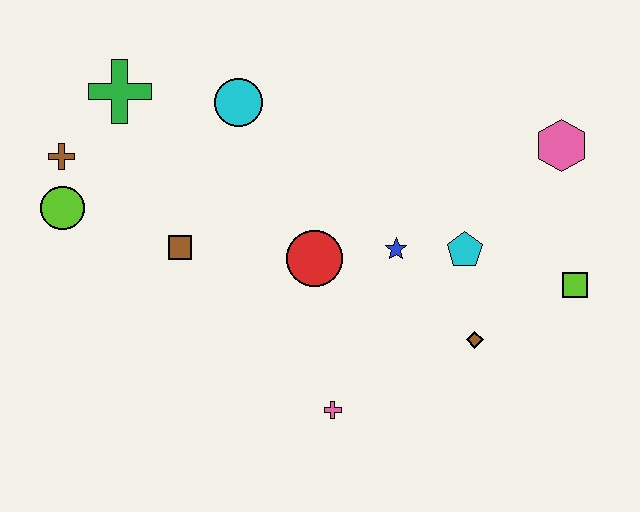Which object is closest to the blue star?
The cyan pentagon is closest to the blue star.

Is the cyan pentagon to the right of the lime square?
No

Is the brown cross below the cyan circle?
Yes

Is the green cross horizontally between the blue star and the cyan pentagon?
No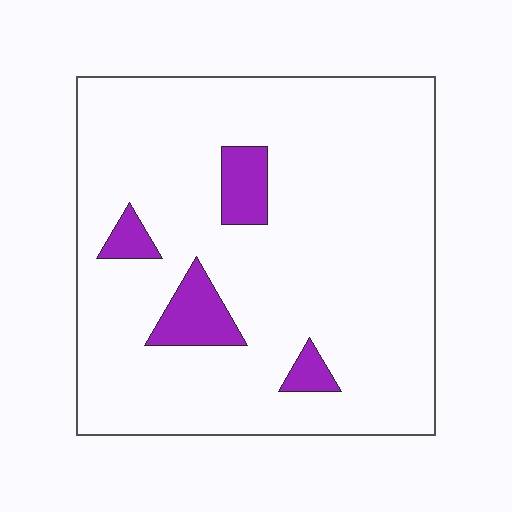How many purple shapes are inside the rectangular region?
4.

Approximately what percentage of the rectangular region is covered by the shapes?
Approximately 10%.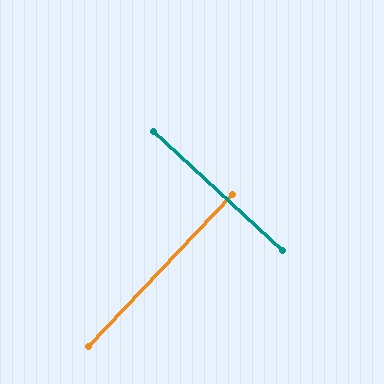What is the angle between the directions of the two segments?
Approximately 89 degrees.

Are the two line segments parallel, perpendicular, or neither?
Perpendicular — they meet at approximately 89°.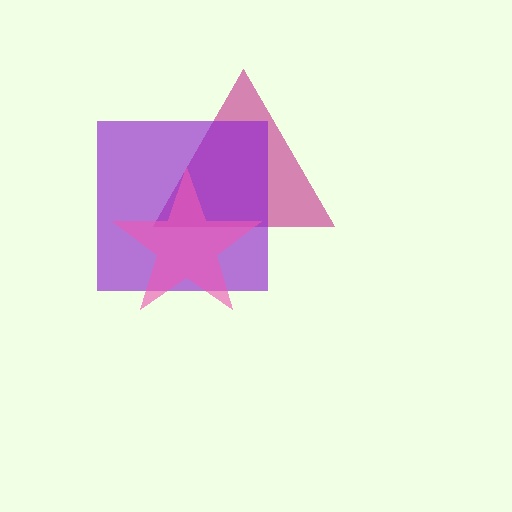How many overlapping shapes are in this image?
There are 3 overlapping shapes in the image.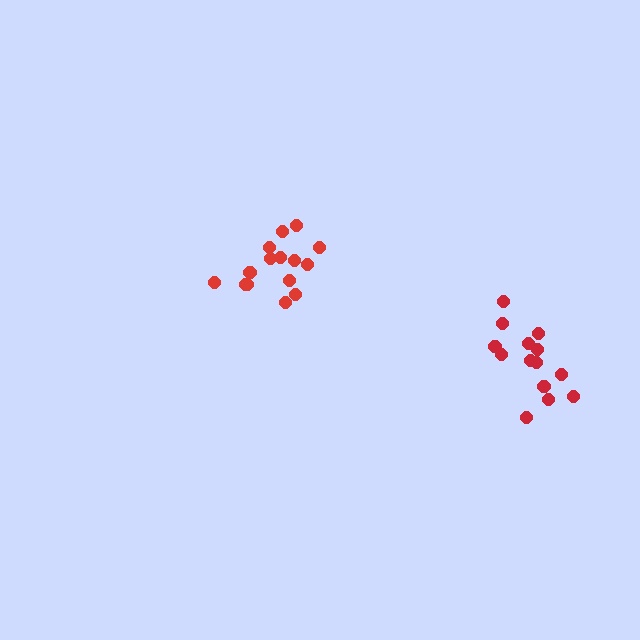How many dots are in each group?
Group 1: 15 dots, Group 2: 14 dots (29 total).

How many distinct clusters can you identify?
There are 2 distinct clusters.